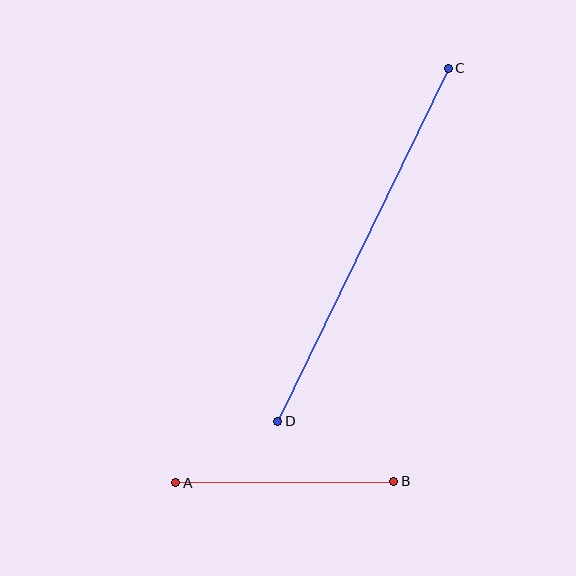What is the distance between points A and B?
The distance is approximately 218 pixels.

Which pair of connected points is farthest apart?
Points C and D are farthest apart.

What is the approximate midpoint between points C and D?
The midpoint is at approximately (363, 245) pixels.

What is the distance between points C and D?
The distance is approximately 392 pixels.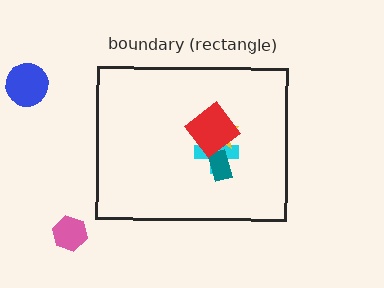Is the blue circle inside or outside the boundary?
Outside.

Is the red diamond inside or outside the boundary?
Inside.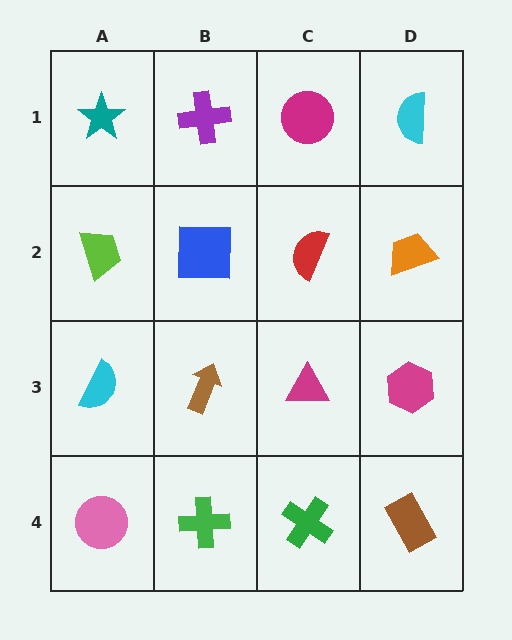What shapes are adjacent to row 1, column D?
An orange trapezoid (row 2, column D), a magenta circle (row 1, column C).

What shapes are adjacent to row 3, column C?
A red semicircle (row 2, column C), a green cross (row 4, column C), a brown arrow (row 3, column B), a magenta hexagon (row 3, column D).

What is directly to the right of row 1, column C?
A cyan semicircle.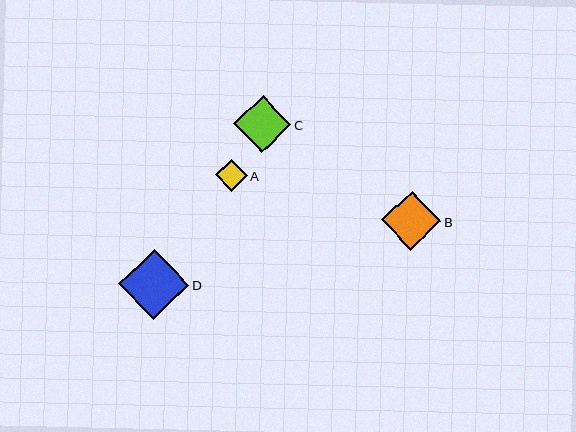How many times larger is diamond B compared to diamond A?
Diamond B is approximately 1.9 times the size of diamond A.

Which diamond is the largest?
Diamond D is the largest with a size of approximately 70 pixels.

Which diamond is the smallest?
Diamond A is the smallest with a size of approximately 32 pixels.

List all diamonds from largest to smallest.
From largest to smallest: D, B, C, A.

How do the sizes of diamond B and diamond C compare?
Diamond B and diamond C are approximately the same size.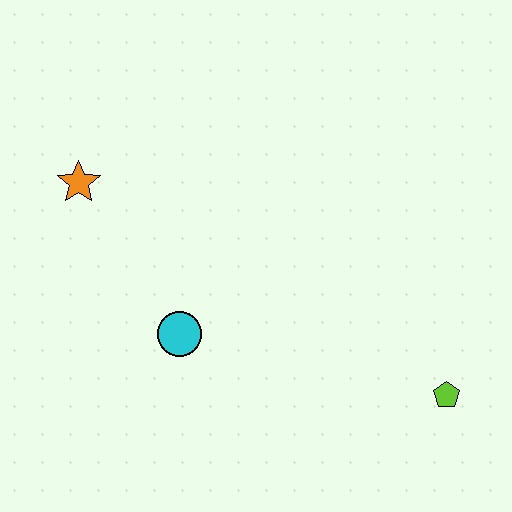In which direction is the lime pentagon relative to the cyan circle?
The lime pentagon is to the right of the cyan circle.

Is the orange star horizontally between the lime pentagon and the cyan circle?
No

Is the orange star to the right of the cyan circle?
No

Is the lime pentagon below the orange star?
Yes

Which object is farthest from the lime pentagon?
The orange star is farthest from the lime pentagon.